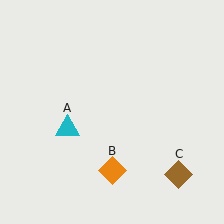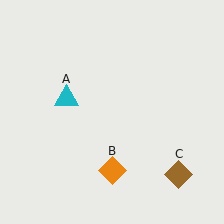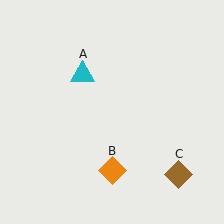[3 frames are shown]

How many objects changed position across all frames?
1 object changed position: cyan triangle (object A).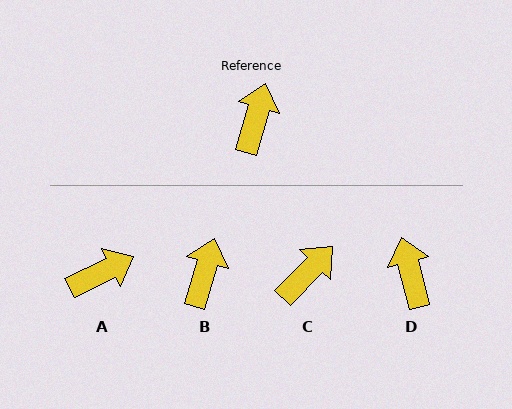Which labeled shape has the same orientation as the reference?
B.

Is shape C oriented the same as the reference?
No, it is off by about 28 degrees.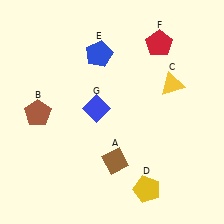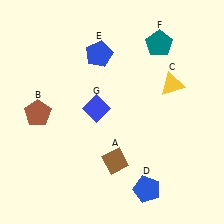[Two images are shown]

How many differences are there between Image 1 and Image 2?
There are 2 differences between the two images.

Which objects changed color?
D changed from yellow to blue. F changed from red to teal.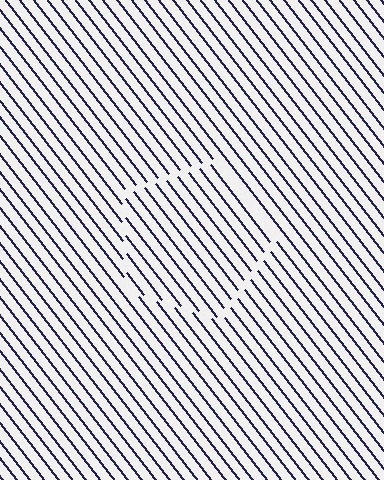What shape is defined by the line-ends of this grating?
An illusory pentagon. The interior of the shape contains the same grating, shifted by half a period — the contour is defined by the phase discontinuity where line-ends from the inner and outer gratings abut.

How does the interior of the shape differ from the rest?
The interior of the shape contains the same grating, shifted by half a period — the contour is defined by the phase discontinuity where line-ends from the inner and outer gratings abut.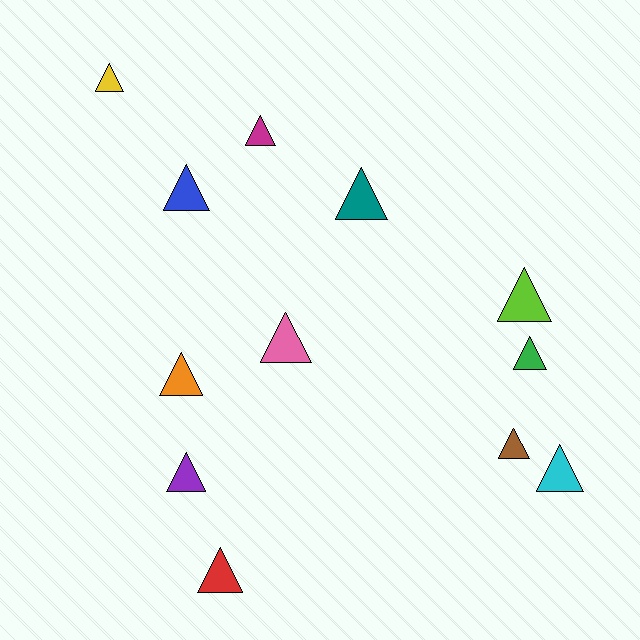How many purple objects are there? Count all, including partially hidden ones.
There is 1 purple object.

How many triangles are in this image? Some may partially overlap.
There are 12 triangles.